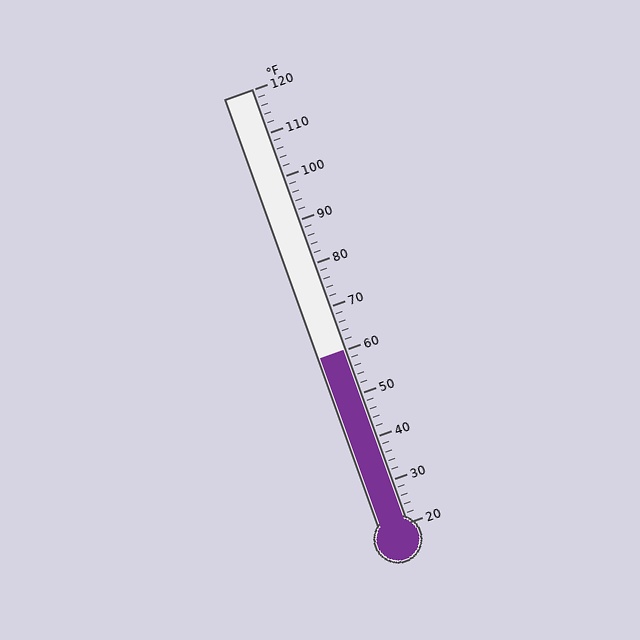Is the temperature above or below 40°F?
The temperature is above 40°F.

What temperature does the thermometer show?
The thermometer shows approximately 60°F.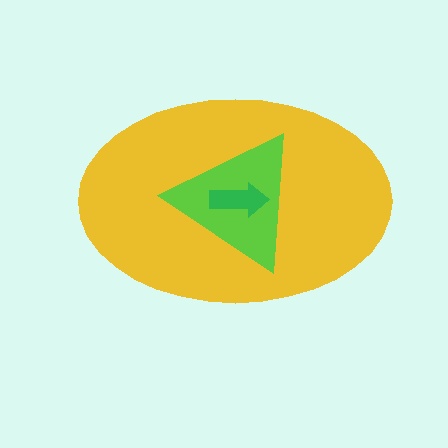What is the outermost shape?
The yellow ellipse.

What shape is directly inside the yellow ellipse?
The lime triangle.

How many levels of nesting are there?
3.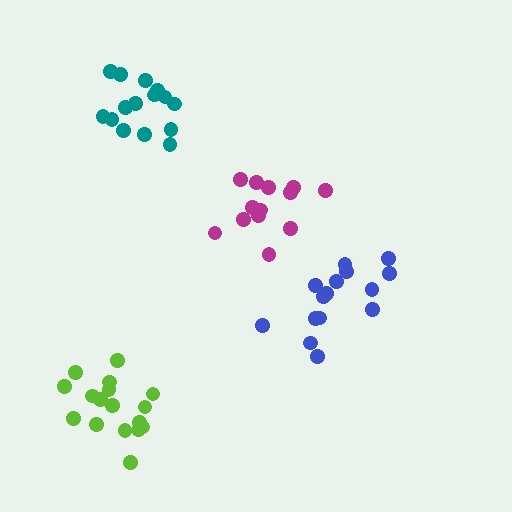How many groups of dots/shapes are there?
There are 4 groups.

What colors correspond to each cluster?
The clusters are colored: lime, magenta, teal, blue.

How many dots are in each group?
Group 1: 17 dots, Group 2: 13 dots, Group 3: 15 dots, Group 4: 15 dots (60 total).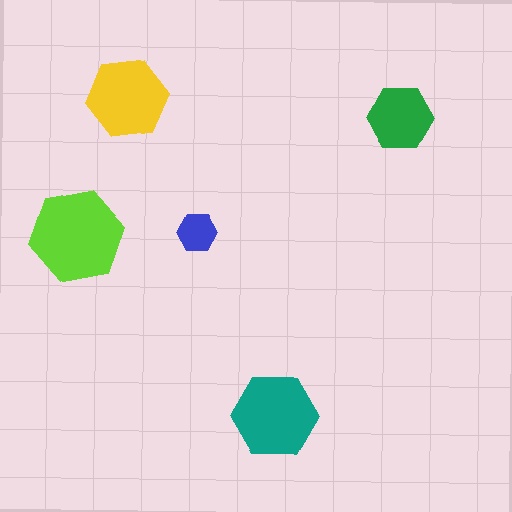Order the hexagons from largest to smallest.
the lime one, the teal one, the yellow one, the green one, the blue one.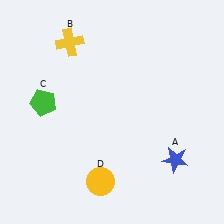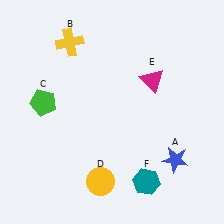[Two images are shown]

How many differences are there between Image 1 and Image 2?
There are 2 differences between the two images.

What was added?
A magenta triangle (E), a teal hexagon (F) were added in Image 2.